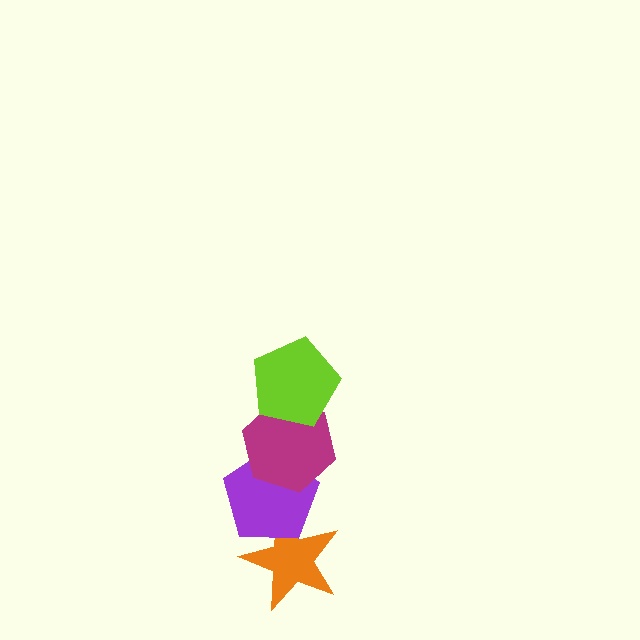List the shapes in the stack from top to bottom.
From top to bottom: the lime pentagon, the magenta hexagon, the purple pentagon, the orange star.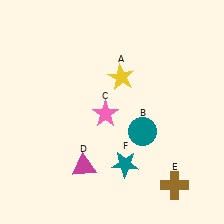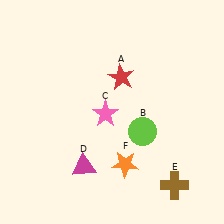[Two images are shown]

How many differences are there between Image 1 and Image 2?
There are 3 differences between the two images.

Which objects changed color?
A changed from yellow to red. B changed from teal to lime. F changed from teal to orange.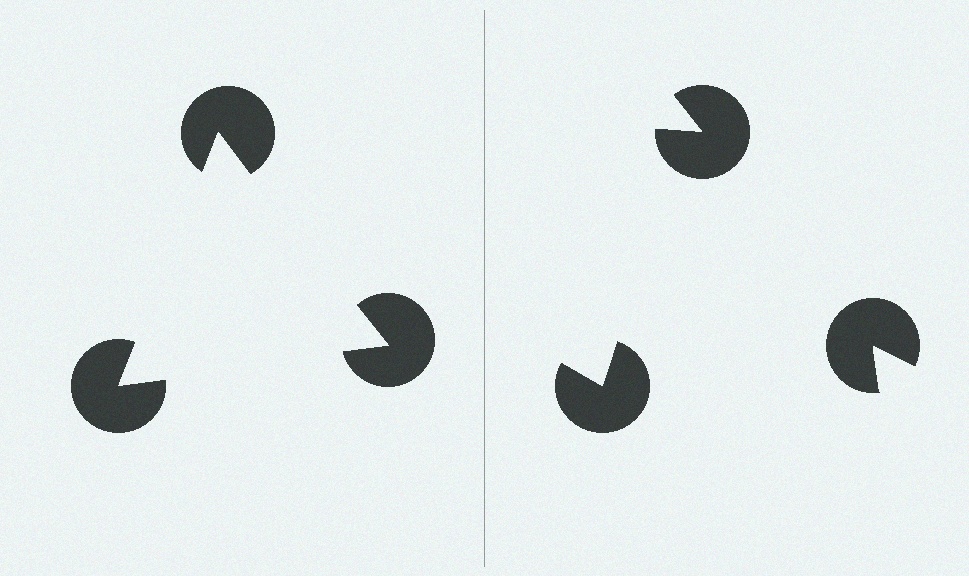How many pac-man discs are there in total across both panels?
6 — 3 on each side.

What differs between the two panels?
The pac-man discs are positioned identically on both sides; only the wedge orientations differ. On the left they align to a triangle; on the right they are misaligned.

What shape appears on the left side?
An illusory triangle.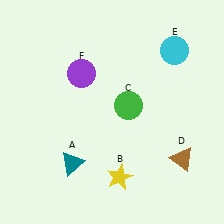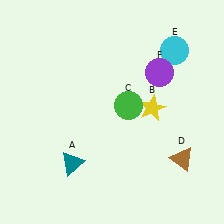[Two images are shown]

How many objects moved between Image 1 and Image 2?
2 objects moved between the two images.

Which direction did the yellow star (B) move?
The yellow star (B) moved up.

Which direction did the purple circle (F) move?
The purple circle (F) moved right.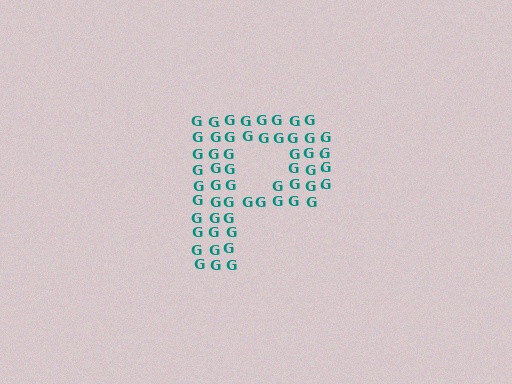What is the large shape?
The large shape is the letter P.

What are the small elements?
The small elements are letter G's.